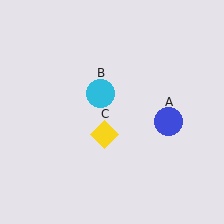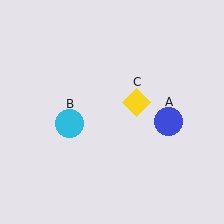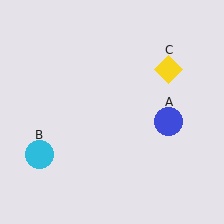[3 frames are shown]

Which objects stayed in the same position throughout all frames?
Blue circle (object A) remained stationary.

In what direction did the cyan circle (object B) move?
The cyan circle (object B) moved down and to the left.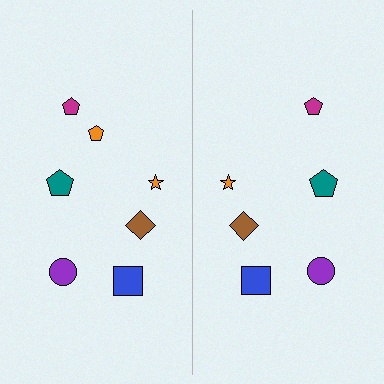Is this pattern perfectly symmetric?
No, the pattern is not perfectly symmetric. A orange pentagon is missing from the right side.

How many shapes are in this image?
There are 13 shapes in this image.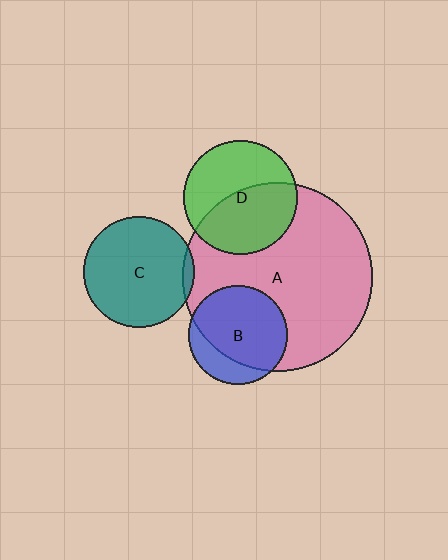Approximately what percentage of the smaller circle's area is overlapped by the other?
Approximately 50%.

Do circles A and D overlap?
Yes.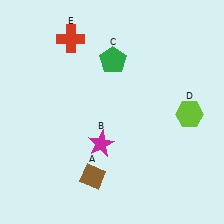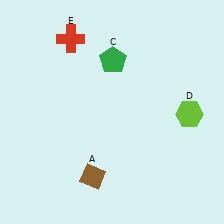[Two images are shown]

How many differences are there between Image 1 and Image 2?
There is 1 difference between the two images.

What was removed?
The magenta star (B) was removed in Image 2.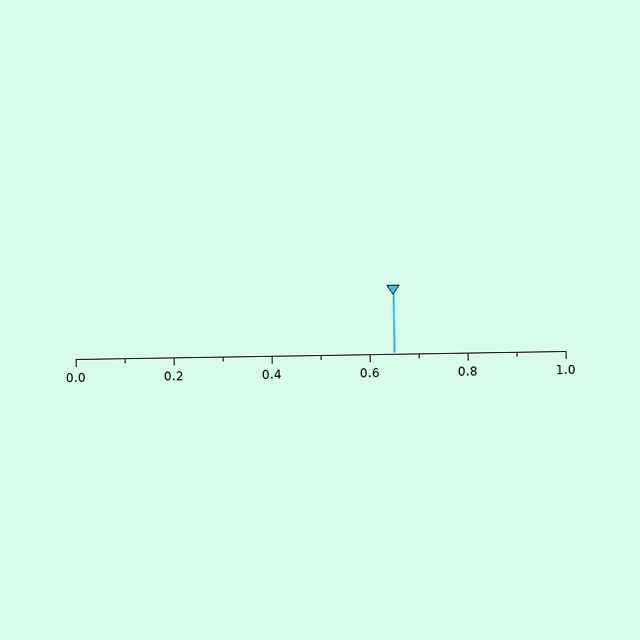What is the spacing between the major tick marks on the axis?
The major ticks are spaced 0.2 apart.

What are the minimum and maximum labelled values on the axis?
The axis runs from 0.0 to 1.0.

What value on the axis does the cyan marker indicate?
The marker indicates approximately 0.65.